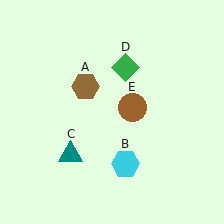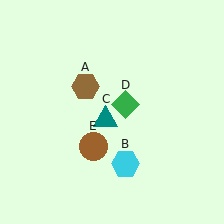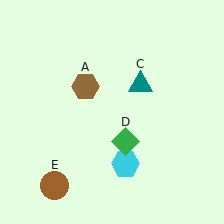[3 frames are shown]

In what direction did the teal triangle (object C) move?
The teal triangle (object C) moved up and to the right.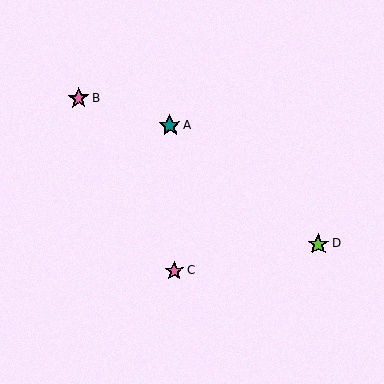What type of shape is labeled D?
Shape D is a lime star.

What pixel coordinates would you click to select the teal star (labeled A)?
Click at (170, 126) to select the teal star A.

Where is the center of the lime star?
The center of the lime star is at (318, 244).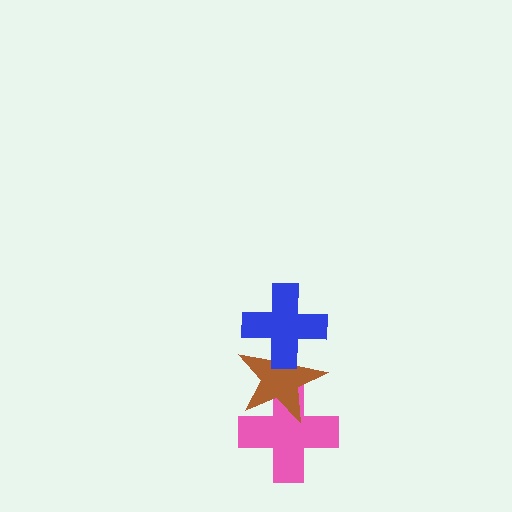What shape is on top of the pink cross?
The brown star is on top of the pink cross.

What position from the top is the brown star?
The brown star is 2nd from the top.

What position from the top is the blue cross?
The blue cross is 1st from the top.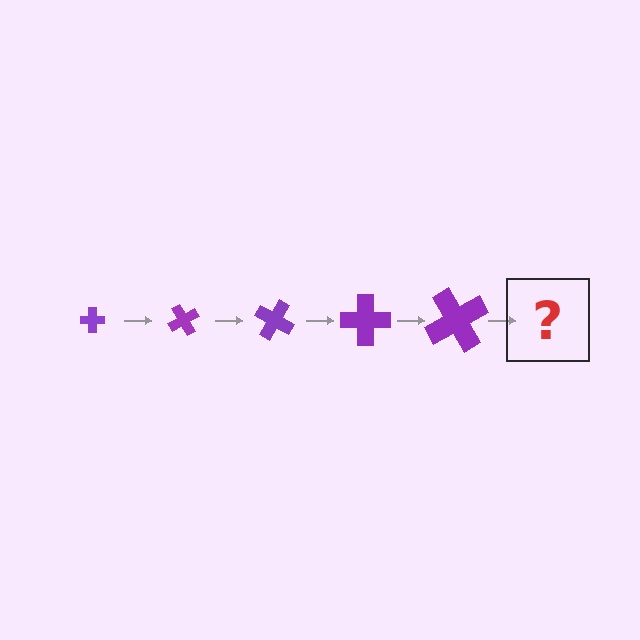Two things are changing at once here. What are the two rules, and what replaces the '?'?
The two rules are that the cross grows larger each step and it rotates 60 degrees each step. The '?' should be a cross, larger than the previous one and rotated 300 degrees from the start.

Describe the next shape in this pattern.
It should be a cross, larger than the previous one and rotated 300 degrees from the start.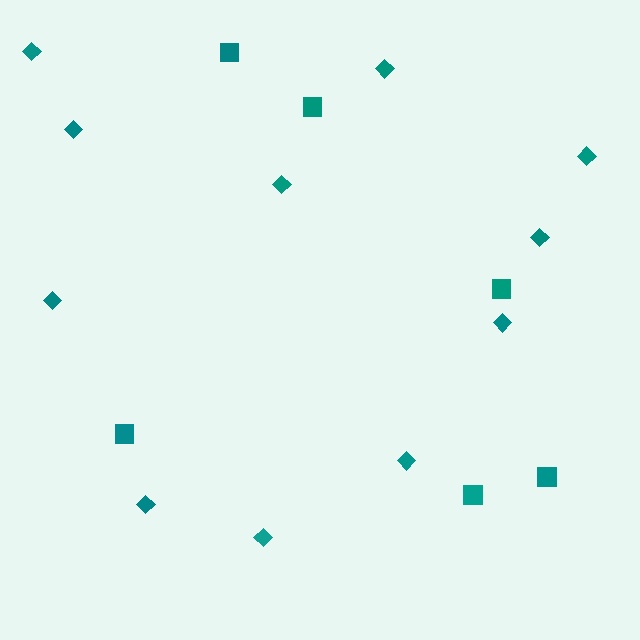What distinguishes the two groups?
There are 2 groups: one group of squares (6) and one group of diamonds (11).